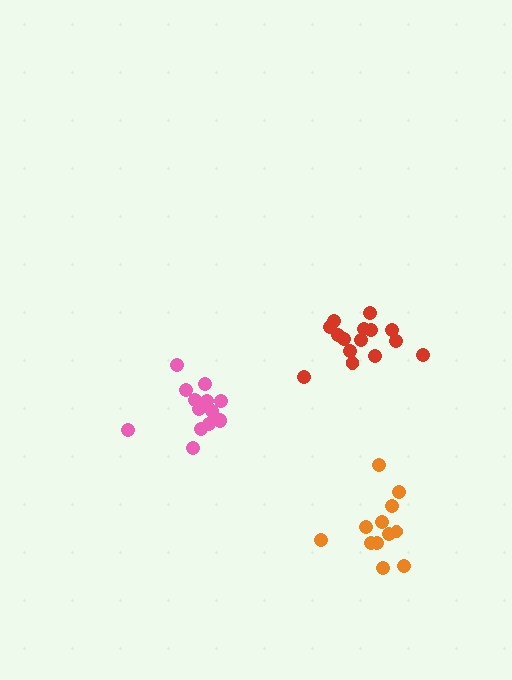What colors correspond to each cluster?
The clusters are colored: pink, red, orange.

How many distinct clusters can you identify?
There are 3 distinct clusters.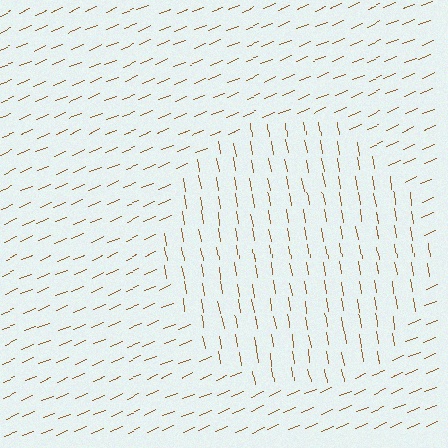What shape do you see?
I see a circle.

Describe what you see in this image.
The image is filled with small brown line segments. A circle region in the image has lines oriented differently from the surrounding lines, creating a visible texture boundary.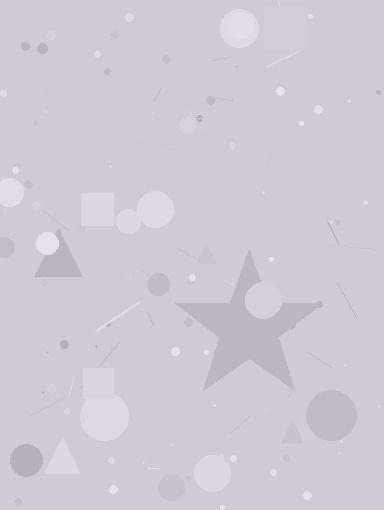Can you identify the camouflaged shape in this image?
The camouflaged shape is a star.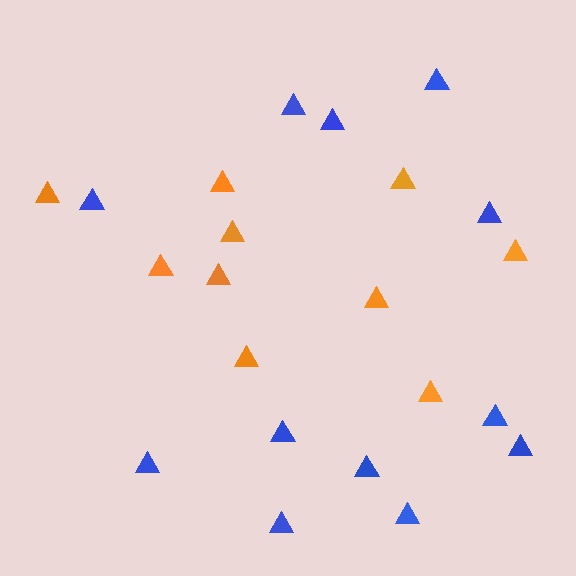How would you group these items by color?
There are 2 groups: one group of orange triangles (10) and one group of blue triangles (12).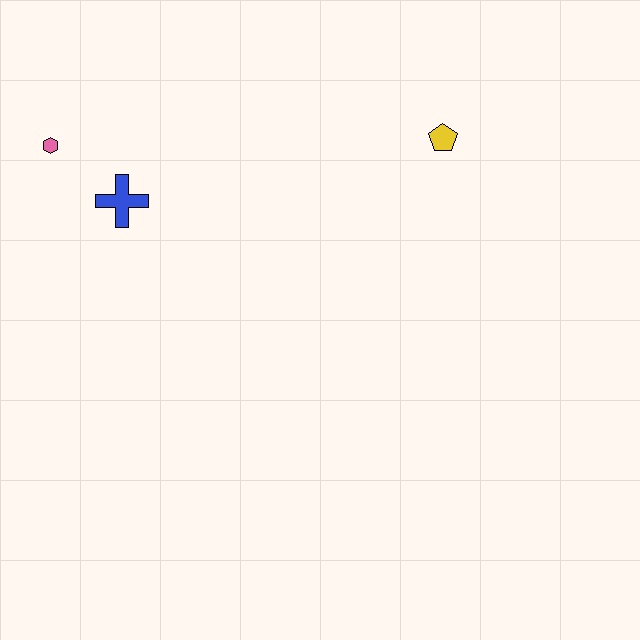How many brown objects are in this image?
There are no brown objects.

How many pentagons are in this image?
There is 1 pentagon.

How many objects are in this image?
There are 3 objects.